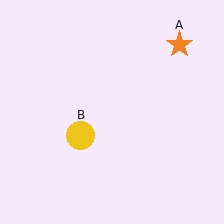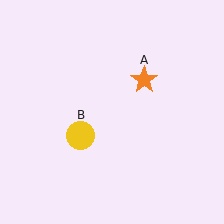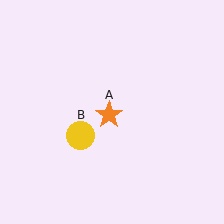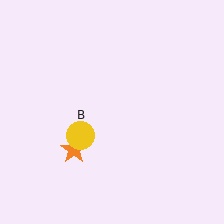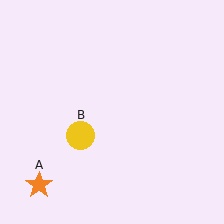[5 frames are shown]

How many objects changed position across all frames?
1 object changed position: orange star (object A).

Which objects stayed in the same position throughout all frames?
Yellow circle (object B) remained stationary.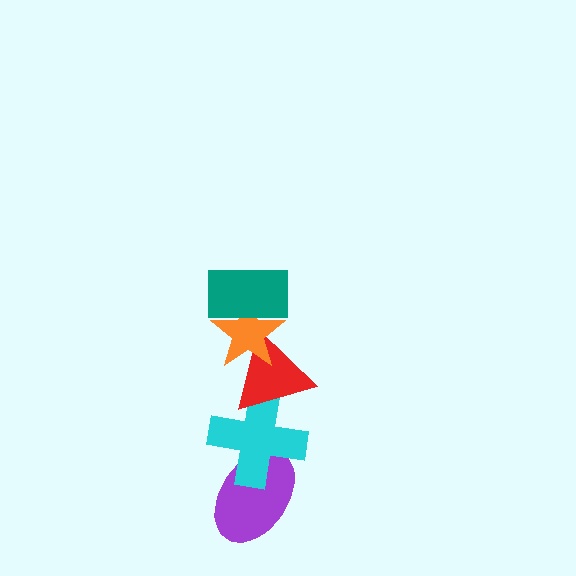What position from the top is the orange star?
The orange star is 2nd from the top.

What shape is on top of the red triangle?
The orange star is on top of the red triangle.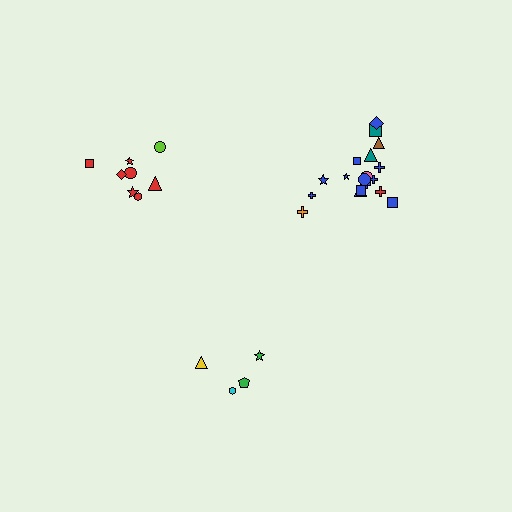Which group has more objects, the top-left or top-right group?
The top-right group.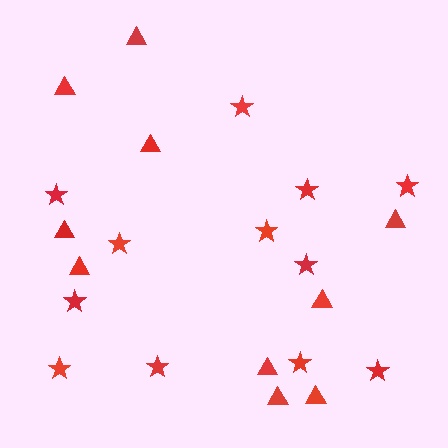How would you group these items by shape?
There are 2 groups: one group of triangles (10) and one group of stars (12).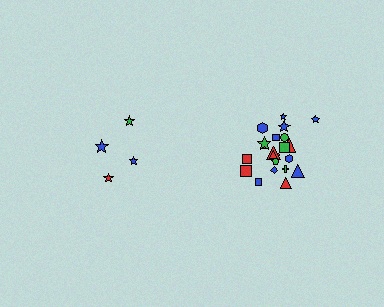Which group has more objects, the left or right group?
The right group.